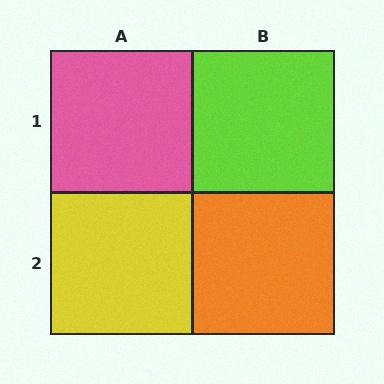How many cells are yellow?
1 cell is yellow.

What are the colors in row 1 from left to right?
Pink, lime.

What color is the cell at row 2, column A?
Yellow.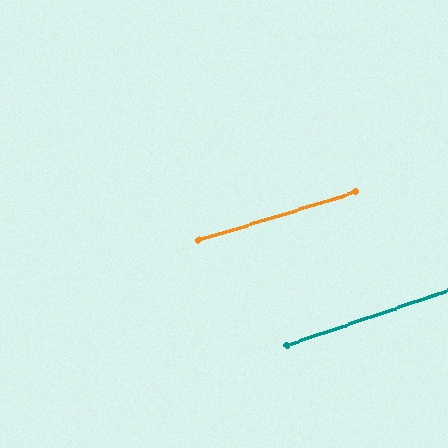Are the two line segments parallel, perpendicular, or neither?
Parallel — their directions differ by only 1.6°.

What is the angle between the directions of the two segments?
Approximately 2 degrees.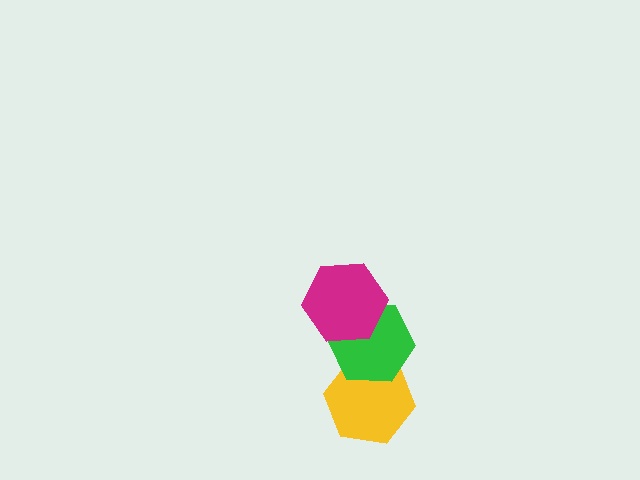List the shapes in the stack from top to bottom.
From top to bottom: the magenta hexagon, the green hexagon, the yellow hexagon.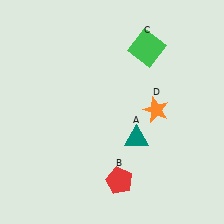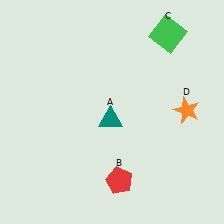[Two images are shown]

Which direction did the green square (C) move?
The green square (C) moved right.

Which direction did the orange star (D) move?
The orange star (D) moved right.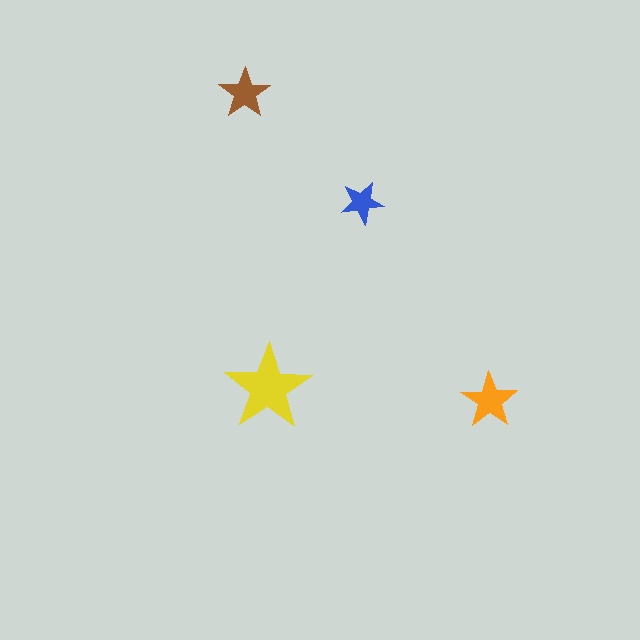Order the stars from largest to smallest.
the yellow one, the orange one, the brown one, the blue one.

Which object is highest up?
The brown star is topmost.